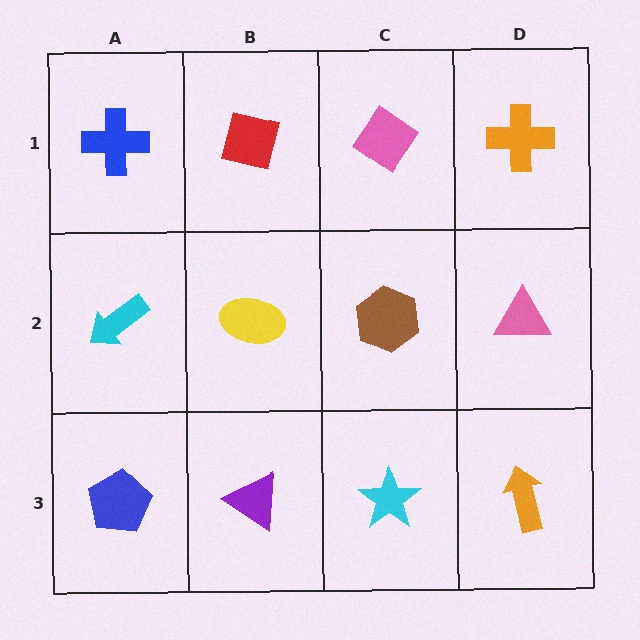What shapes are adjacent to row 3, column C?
A brown hexagon (row 2, column C), a purple triangle (row 3, column B), an orange arrow (row 3, column D).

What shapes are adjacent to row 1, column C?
A brown hexagon (row 2, column C), a red square (row 1, column B), an orange cross (row 1, column D).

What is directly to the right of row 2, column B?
A brown hexagon.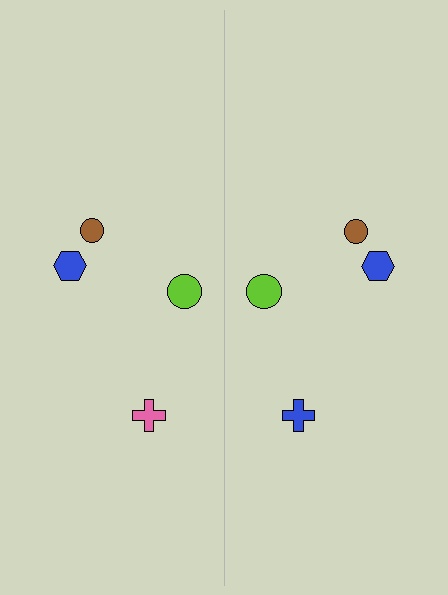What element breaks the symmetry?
The blue cross on the right side breaks the symmetry — its mirror counterpart is pink.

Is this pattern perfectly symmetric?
No, the pattern is not perfectly symmetric. The blue cross on the right side breaks the symmetry — its mirror counterpart is pink.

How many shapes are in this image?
There are 8 shapes in this image.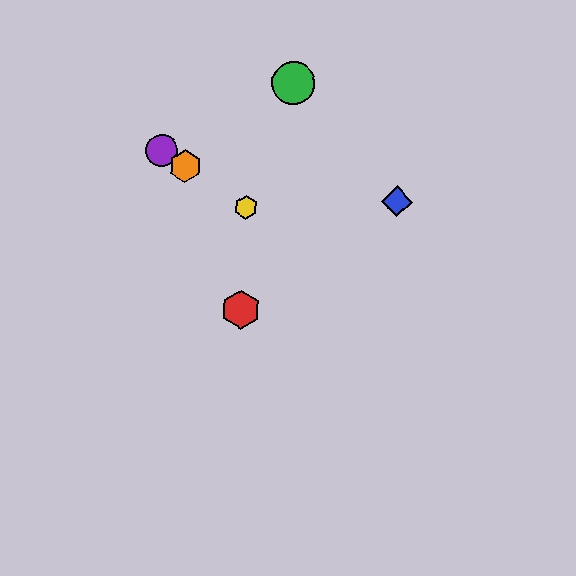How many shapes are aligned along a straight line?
3 shapes (the yellow hexagon, the purple circle, the orange hexagon) are aligned along a straight line.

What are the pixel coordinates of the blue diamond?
The blue diamond is at (397, 201).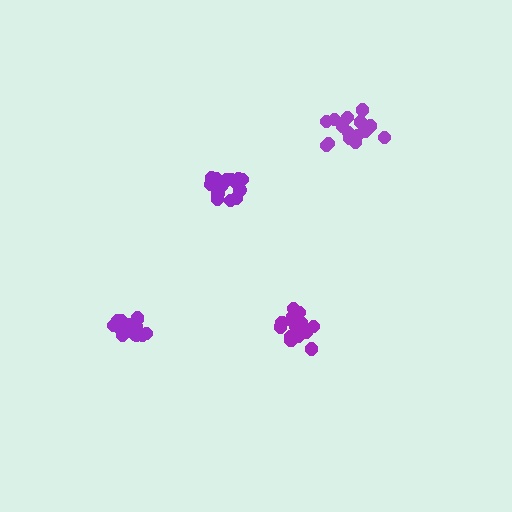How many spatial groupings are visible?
There are 4 spatial groupings.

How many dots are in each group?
Group 1: 15 dots, Group 2: 20 dots, Group 3: 20 dots, Group 4: 15 dots (70 total).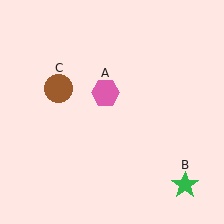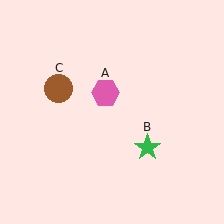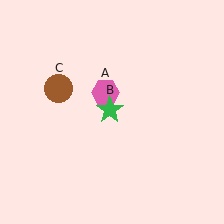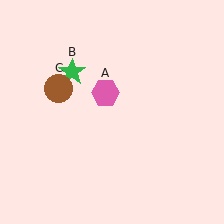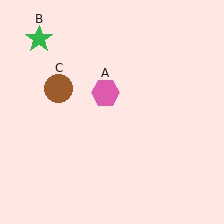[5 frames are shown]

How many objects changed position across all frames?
1 object changed position: green star (object B).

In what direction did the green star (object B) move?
The green star (object B) moved up and to the left.